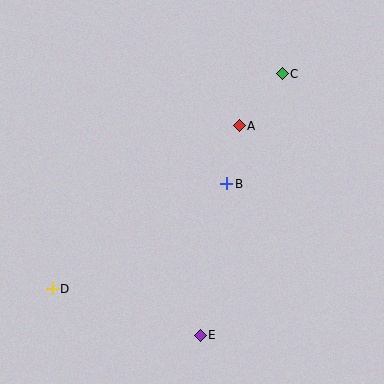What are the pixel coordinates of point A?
Point A is at (239, 126).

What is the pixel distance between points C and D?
The distance between C and D is 315 pixels.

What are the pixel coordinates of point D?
Point D is at (52, 289).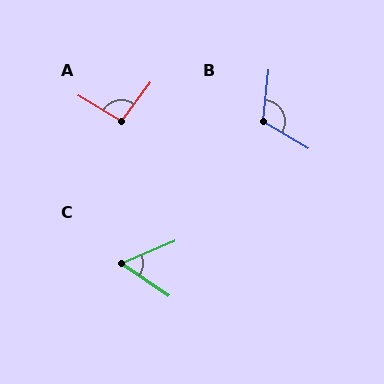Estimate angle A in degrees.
Approximately 95 degrees.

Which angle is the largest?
B, at approximately 114 degrees.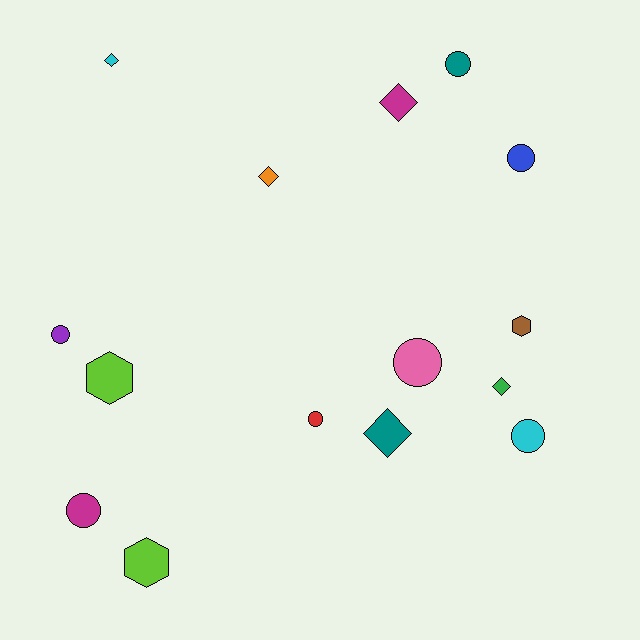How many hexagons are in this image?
There are 3 hexagons.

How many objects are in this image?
There are 15 objects.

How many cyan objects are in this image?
There are 2 cyan objects.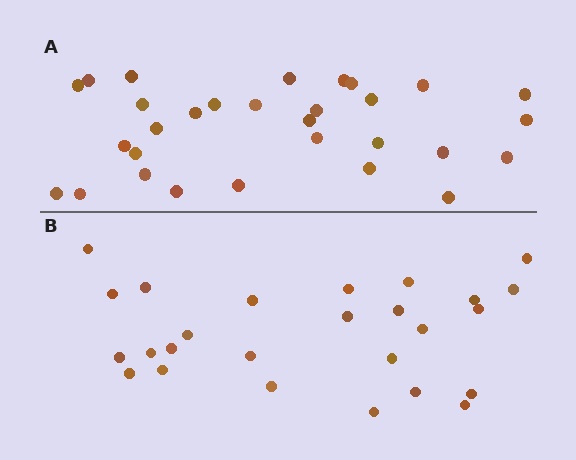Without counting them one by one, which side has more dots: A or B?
Region A (the top region) has more dots.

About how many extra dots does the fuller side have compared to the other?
Region A has about 4 more dots than region B.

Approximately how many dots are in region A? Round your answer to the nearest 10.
About 30 dots.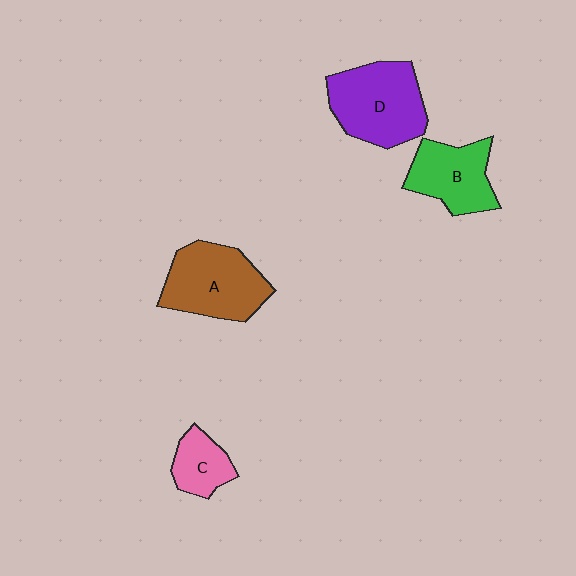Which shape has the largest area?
Shape D (purple).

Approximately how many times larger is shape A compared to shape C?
Approximately 2.1 times.